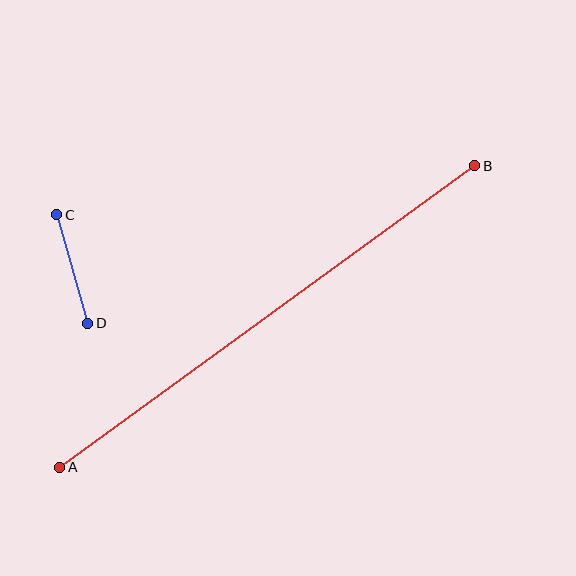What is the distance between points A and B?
The distance is approximately 513 pixels.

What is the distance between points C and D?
The distance is approximately 113 pixels.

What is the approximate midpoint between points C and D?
The midpoint is at approximately (72, 269) pixels.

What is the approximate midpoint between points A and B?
The midpoint is at approximately (267, 316) pixels.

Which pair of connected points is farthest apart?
Points A and B are farthest apart.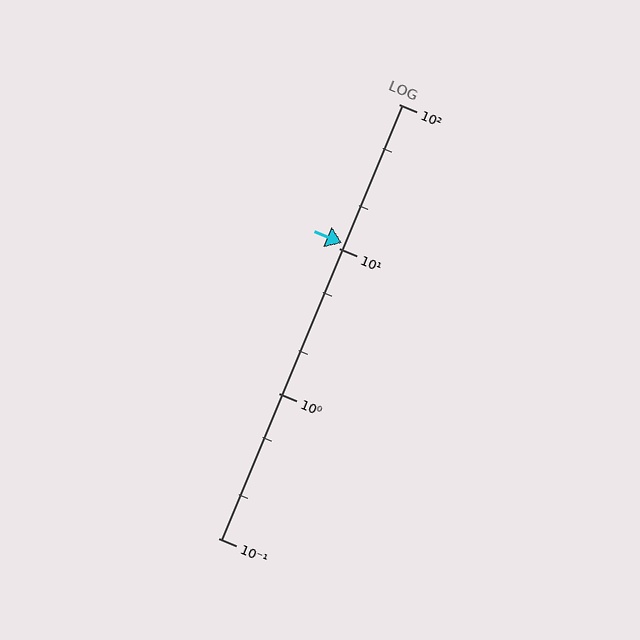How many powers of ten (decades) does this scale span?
The scale spans 3 decades, from 0.1 to 100.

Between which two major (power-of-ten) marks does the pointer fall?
The pointer is between 10 and 100.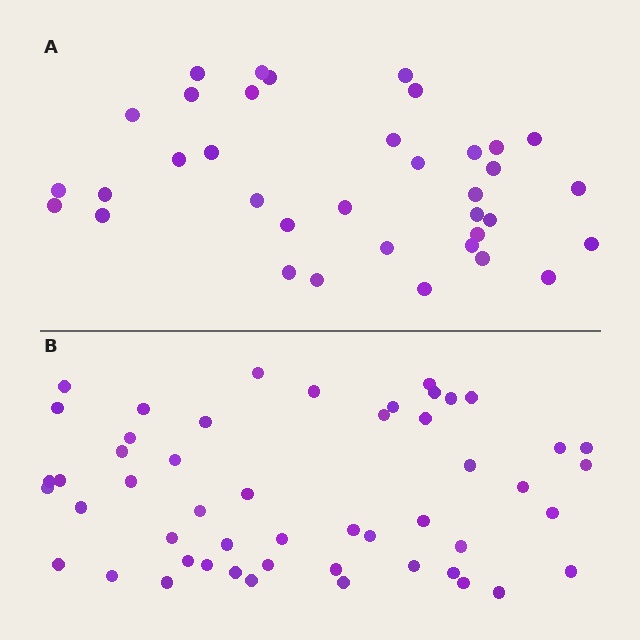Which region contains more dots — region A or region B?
Region B (the bottom region) has more dots.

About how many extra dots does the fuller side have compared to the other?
Region B has approximately 15 more dots than region A.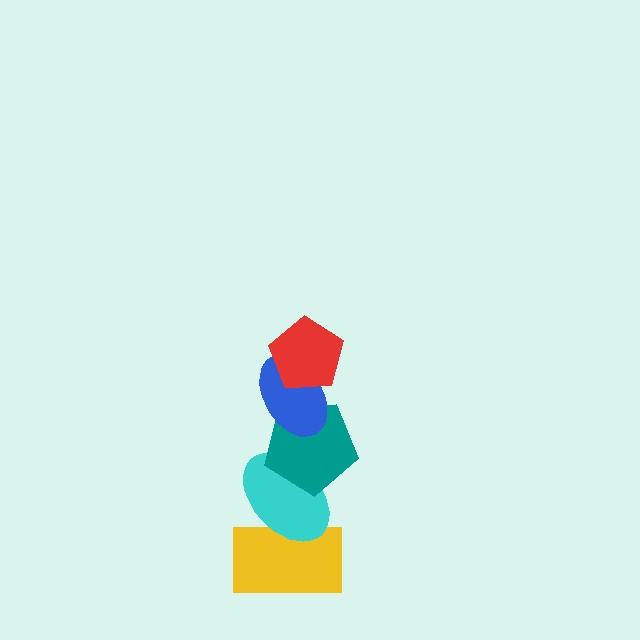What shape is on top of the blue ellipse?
The red pentagon is on top of the blue ellipse.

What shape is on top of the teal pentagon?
The blue ellipse is on top of the teal pentagon.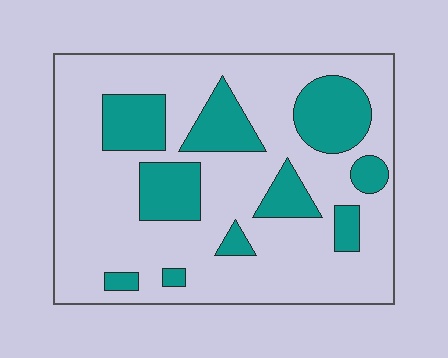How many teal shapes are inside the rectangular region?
10.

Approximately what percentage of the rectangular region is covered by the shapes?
Approximately 25%.